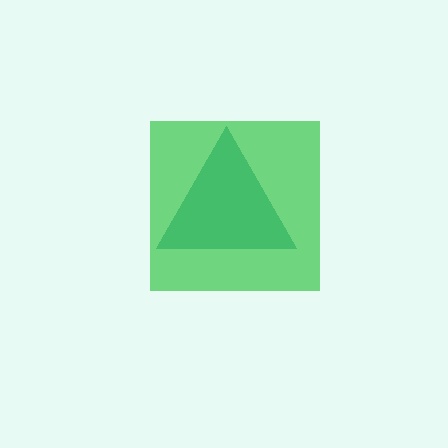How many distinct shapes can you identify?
There are 2 distinct shapes: a teal triangle, a green square.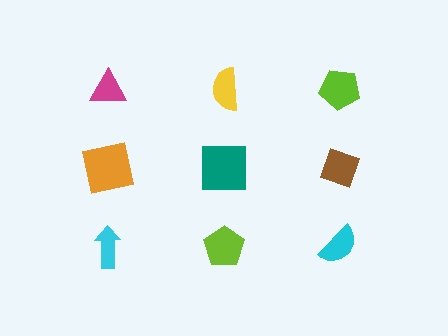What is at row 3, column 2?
A lime pentagon.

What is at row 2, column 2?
A teal square.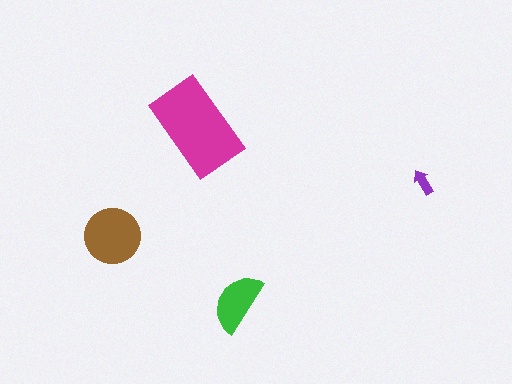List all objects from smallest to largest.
The purple arrow, the green semicircle, the brown circle, the magenta rectangle.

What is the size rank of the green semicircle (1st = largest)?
3rd.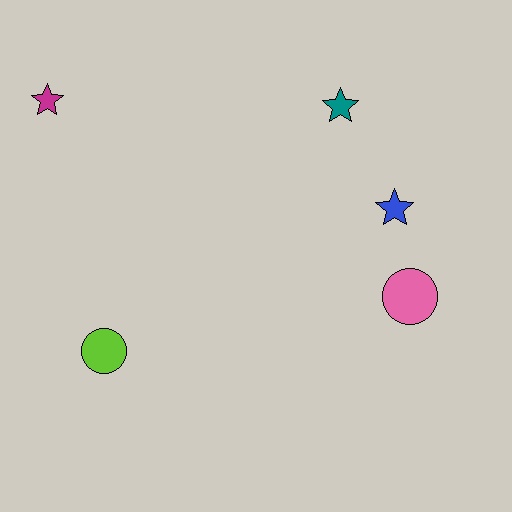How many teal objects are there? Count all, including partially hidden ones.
There is 1 teal object.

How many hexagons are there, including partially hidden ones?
There are no hexagons.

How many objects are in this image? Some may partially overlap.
There are 5 objects.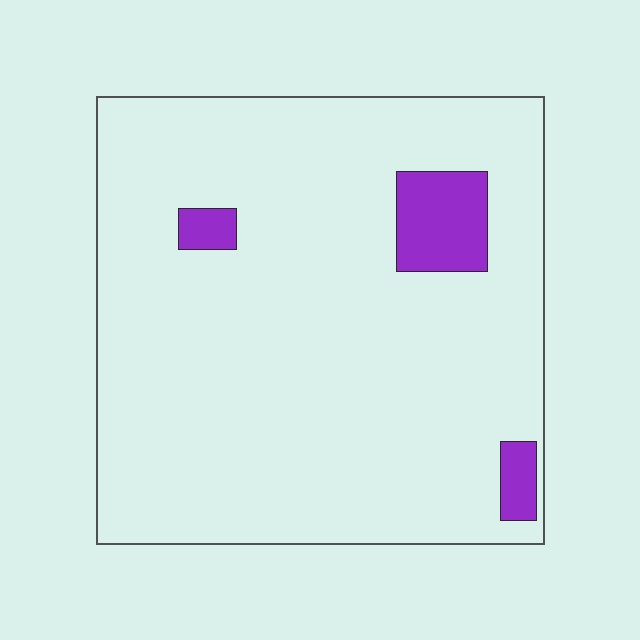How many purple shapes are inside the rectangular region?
3.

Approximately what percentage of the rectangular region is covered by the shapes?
Approximately 5%.